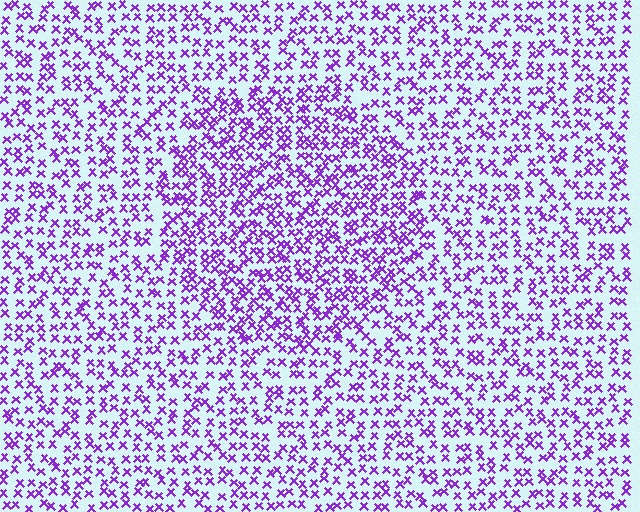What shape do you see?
I see a circle.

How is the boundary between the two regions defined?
The boundary is defined by a change in element density (approximately 1.6x ratio). All elements are the same color, size, and shape.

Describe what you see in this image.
The image contains small purple elements arranged at two different densities. A circle-shaped region is visible where the elements are more densely packed than the surrounding area.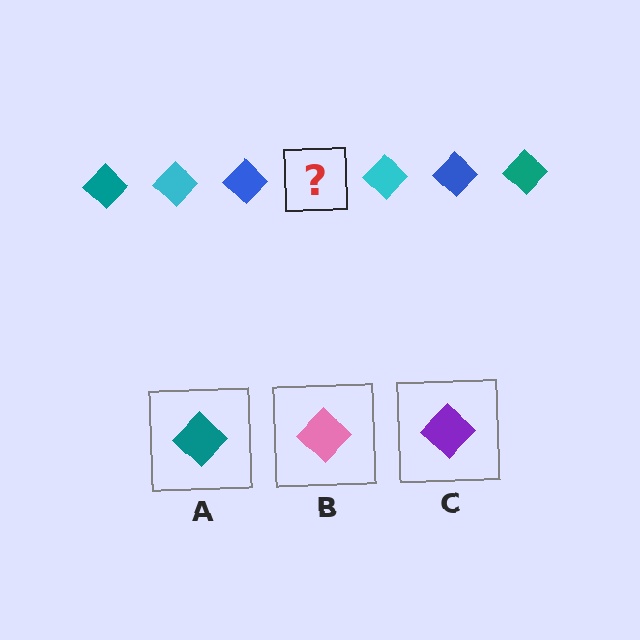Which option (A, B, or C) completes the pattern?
A.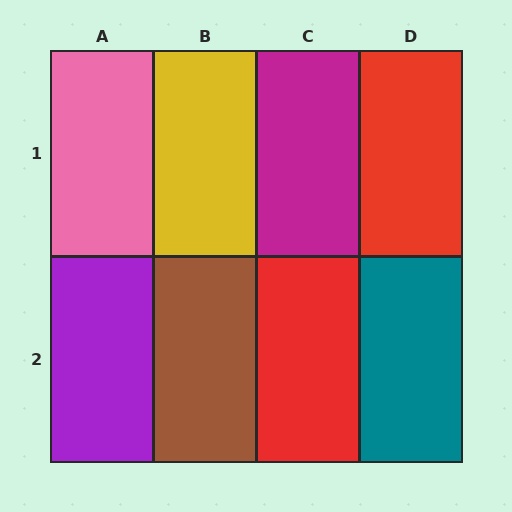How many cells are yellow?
1 cell is yellow.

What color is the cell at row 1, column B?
Yellow.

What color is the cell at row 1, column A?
Pink.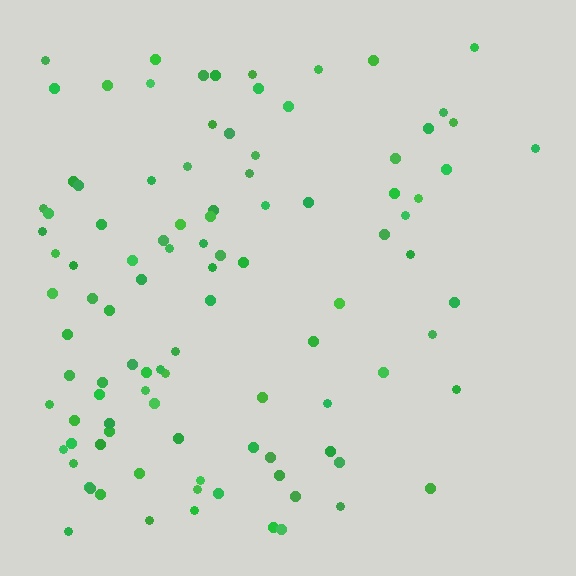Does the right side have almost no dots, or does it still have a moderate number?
Still a moderate number, just noticeably fewer than the left.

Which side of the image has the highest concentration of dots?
The left.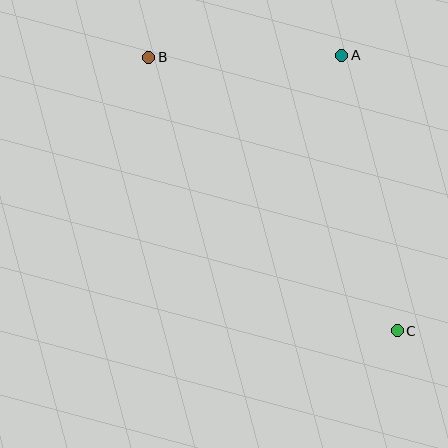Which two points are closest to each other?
Points A and B are closest to each other.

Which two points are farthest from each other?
Points B and C are farthest from each other.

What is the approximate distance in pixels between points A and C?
The distance between A and C is approximately 281 pixels.